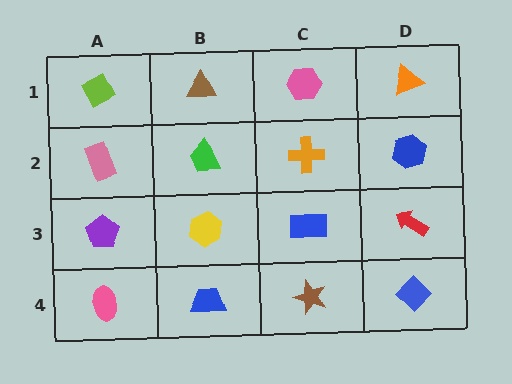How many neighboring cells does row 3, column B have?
4.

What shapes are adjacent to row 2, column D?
An orange triangle (row 1, column D), a red arrow (row 3, column D), an orange cross (row 2, column C).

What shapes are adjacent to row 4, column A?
A purple pentagon (row 3, column A), a blue trapezoid (row 4, column B).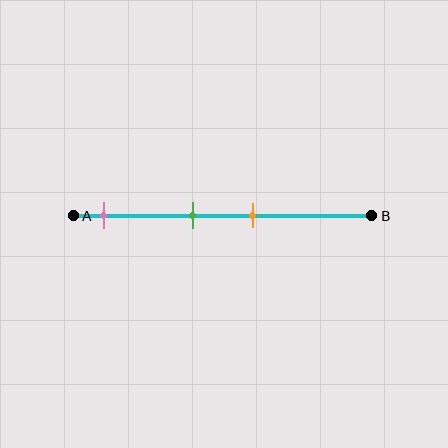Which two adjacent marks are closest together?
The green and orange marks are the closest adjacent pair.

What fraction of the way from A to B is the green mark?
The green mark is approximately 40% (0.4) of the way from A to B.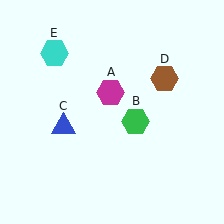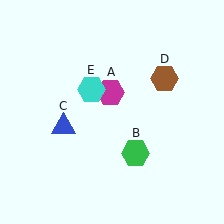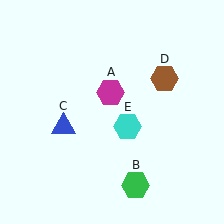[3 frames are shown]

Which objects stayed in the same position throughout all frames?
Magenta hexagon (object A) and blue triangle (object C) and brown hexagon (object D) remained stationary.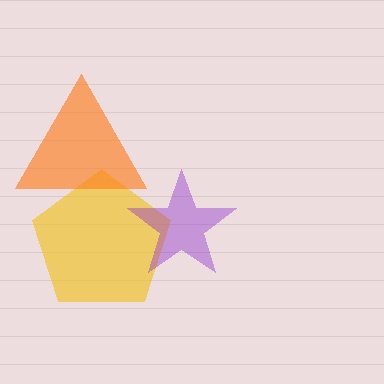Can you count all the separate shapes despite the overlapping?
Yes, there are 3 separate shapes.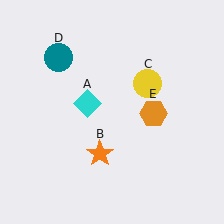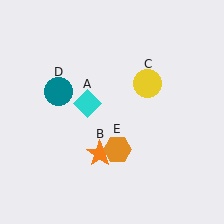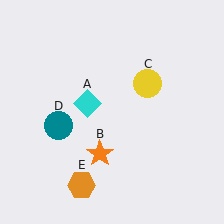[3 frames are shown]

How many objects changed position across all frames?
2 objects changed position: teal circle (object D), orange hexagon (object E).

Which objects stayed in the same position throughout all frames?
Cyan diamond (object A) and orange star (object B) and yellow circle (object C) remained stationary.